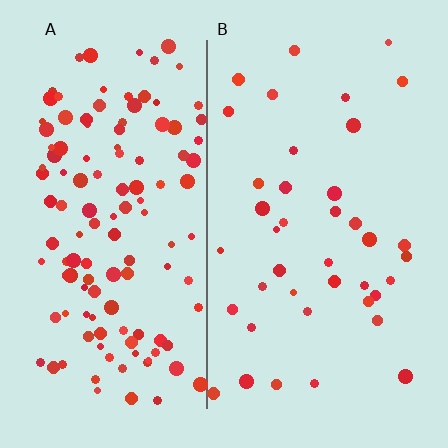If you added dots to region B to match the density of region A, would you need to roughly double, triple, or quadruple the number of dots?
Approximately triple.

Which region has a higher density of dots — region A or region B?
A (the left).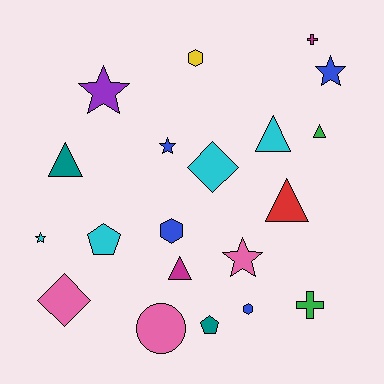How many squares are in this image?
There are no squares.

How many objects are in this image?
There are 20 objects.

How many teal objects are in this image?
There are 2 teal objects.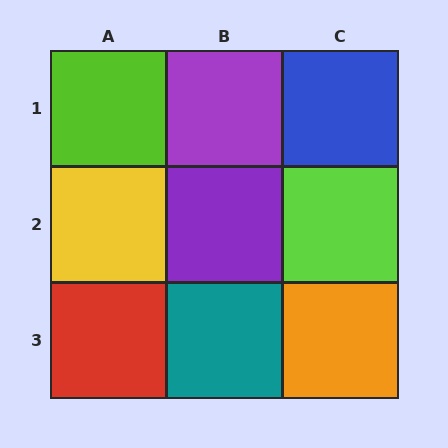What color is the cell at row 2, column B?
Purple.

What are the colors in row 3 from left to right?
Red, teal, orange.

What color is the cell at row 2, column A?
Yellow.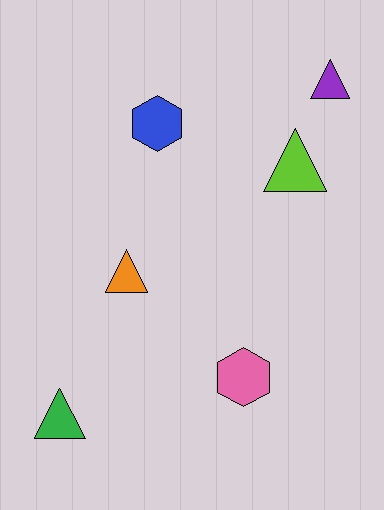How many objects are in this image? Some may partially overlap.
There are 6 objects.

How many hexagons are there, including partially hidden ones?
There are 2 hexagons.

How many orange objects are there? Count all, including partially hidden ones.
There is 1 orange object.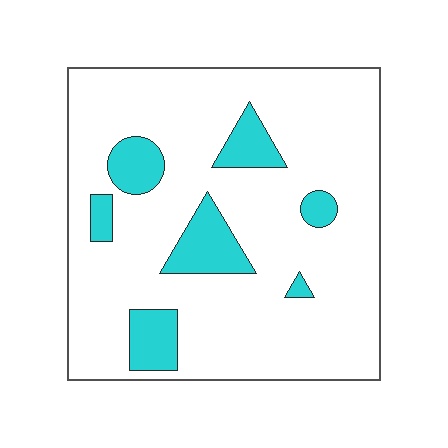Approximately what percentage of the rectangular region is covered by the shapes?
Approximately 15%.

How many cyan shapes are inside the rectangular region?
7.